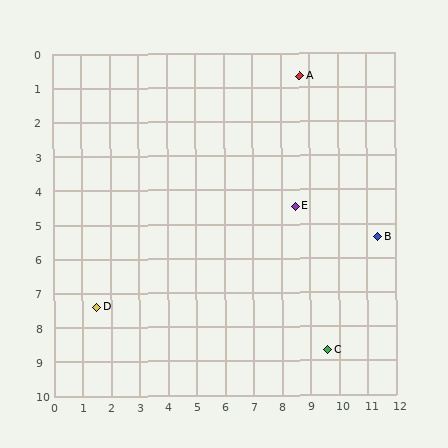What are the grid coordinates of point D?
Point D is at approximately (1.5, 7.4).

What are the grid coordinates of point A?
Point A is at approximately (8.7, 0.7).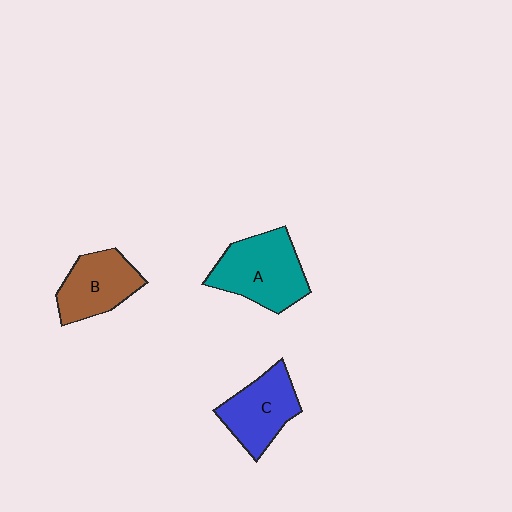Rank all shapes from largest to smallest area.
From largest to smallest: A (teal), C (blue), B (brown).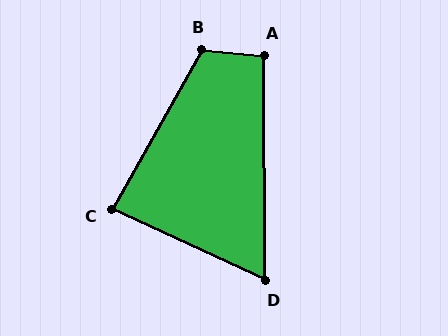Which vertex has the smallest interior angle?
D, at approximately 65 degrees.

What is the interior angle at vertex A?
Approximately 95 degrees (approximately right).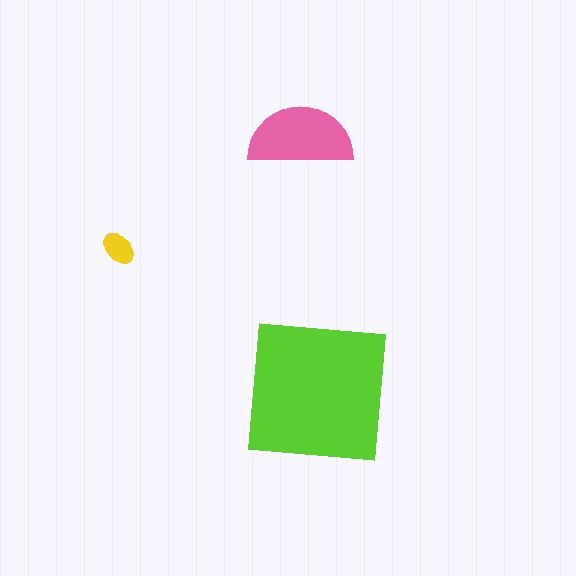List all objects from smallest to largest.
The yellow ellipse, the pink semicircle, the lime square.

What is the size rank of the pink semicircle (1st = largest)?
2nd.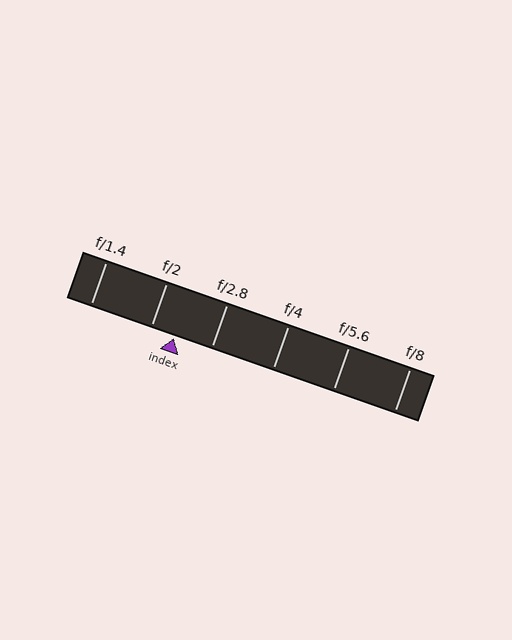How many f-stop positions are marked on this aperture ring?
There are 6 f-stop positions marked.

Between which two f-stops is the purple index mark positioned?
The index mark is between f/2 and f/2.8.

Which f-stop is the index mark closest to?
The index mark is closest to f/2.